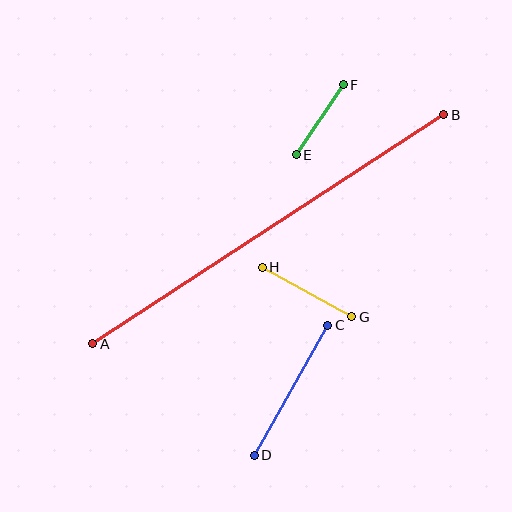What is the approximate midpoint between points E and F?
The midpoint is at approximately (320, 120) pixels.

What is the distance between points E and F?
The distance is approximately 84 pixels.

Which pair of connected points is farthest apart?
Points A and B are farthest apart.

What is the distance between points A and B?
The distance is approximately 419 pixels.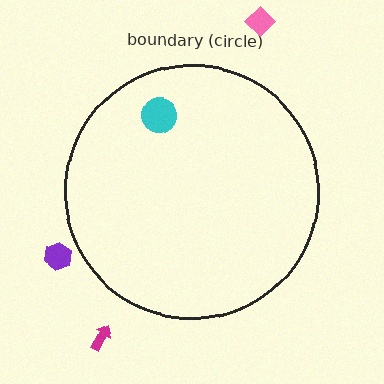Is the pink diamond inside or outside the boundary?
Outside.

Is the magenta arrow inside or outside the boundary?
Outside.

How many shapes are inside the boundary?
1 inside, 3 outside.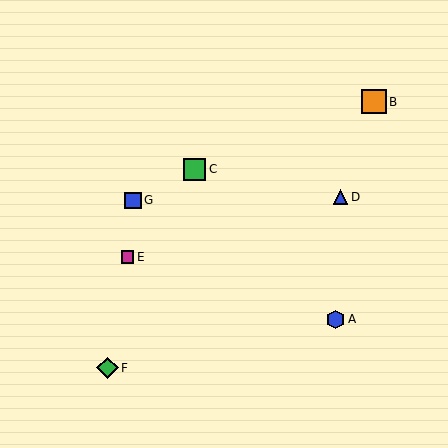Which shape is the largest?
The orange square (labeled B) is the largest.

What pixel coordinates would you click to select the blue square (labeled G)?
Click at (133, 200) to select the blue square G.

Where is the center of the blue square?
The center of the blue square is at (133, 200).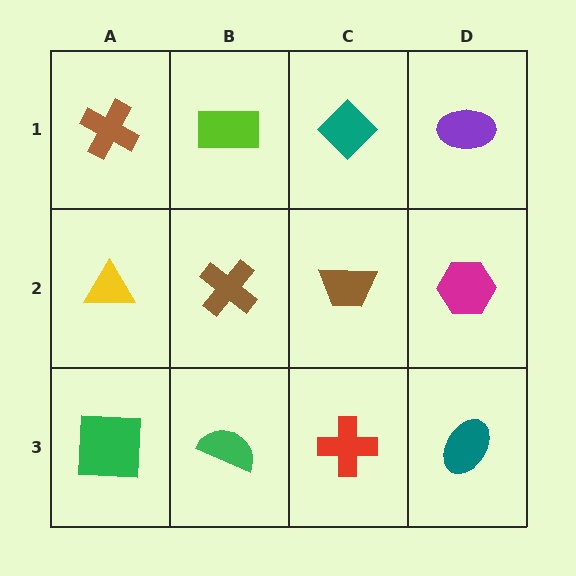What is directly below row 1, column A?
A yellow triangle.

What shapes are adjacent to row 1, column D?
A magenta hexagon (row 2, column D), a teal diamond (row 1, column C).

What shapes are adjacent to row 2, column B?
A lime rectangle (row 1, column B), a green semicircle (row 3, column B), a yellow triangle (row 2, column A), a brown trapezoid (row 2, column C).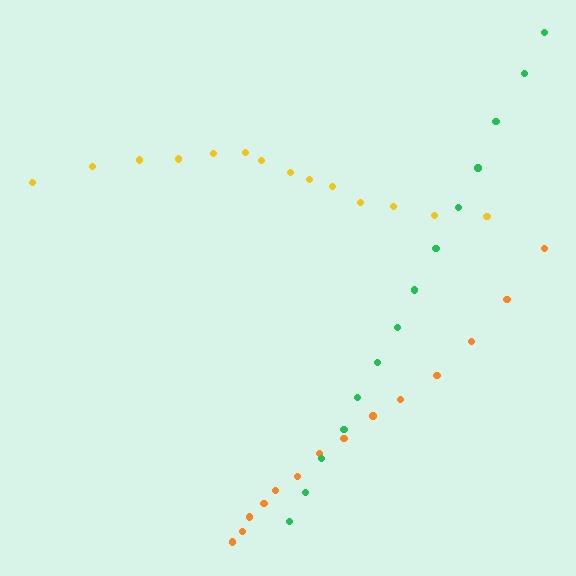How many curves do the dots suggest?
There are 3 distinct paths.